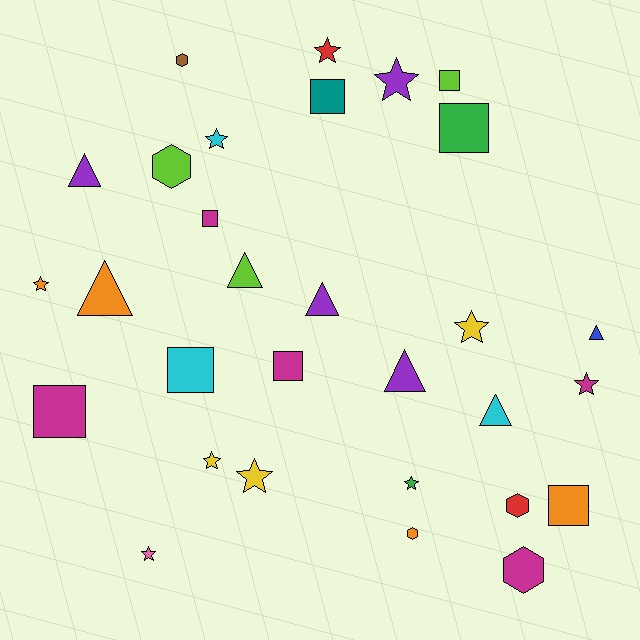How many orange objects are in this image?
There are 4 orange objects.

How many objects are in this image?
There are 30 objects.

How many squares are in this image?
There are 8 squares.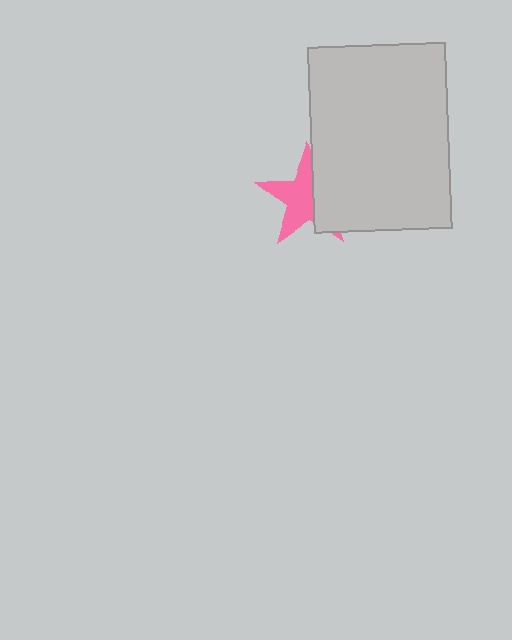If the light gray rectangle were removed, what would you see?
You would see the complete pink star.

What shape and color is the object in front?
The object in front is a light gray rectangle.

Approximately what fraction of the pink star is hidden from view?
Roughly 40% of the pink star is hidden behind the light gray rectangle.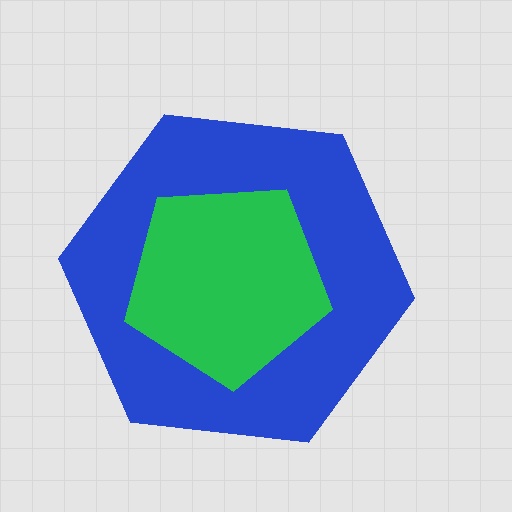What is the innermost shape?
The green pentagon.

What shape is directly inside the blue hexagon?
The green pentagon.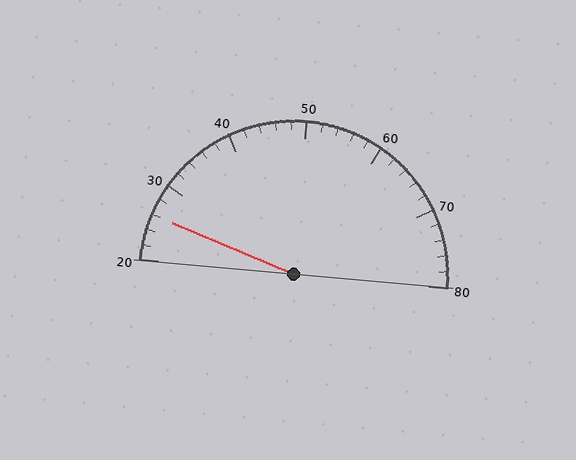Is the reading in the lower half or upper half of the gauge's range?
The reading is in the lower half of the range (20 to 80).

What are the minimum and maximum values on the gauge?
The gauge ranges from 20 to 80.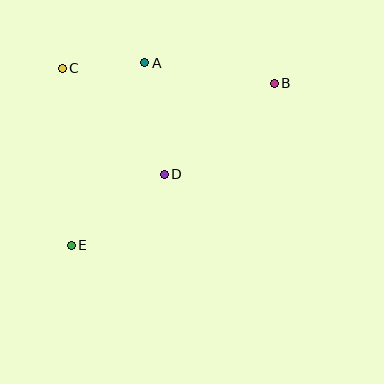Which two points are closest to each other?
Points A and C are closest to each other.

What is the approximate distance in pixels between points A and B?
The distance between A and B is approximately 131 pixels.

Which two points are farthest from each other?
Points B and E are farthest from each other.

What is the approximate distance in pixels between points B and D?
The distance between B and D is approximately 143 pixels.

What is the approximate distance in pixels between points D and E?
The distance between D and E is approximately 117 pixels.